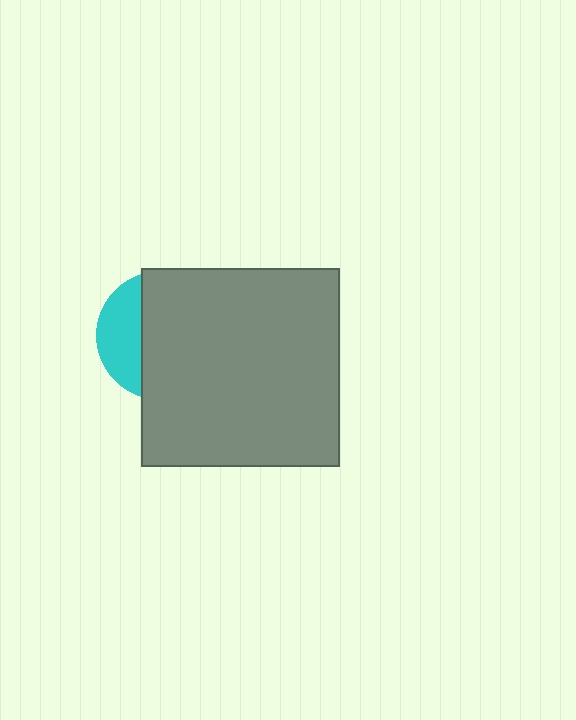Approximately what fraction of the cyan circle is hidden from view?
Roughly 69% of the cyan circle is hidden behind the gray square.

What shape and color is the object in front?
The object in front is a gray square.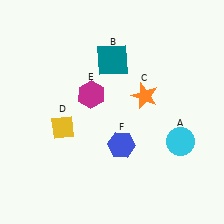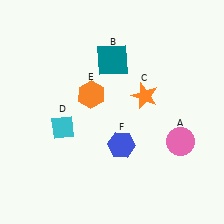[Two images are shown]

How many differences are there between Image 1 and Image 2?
There are 3 differences between the two images.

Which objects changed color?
A changed from cyan to pink. D changed from yellow to cyan. E changed from magenta to orange.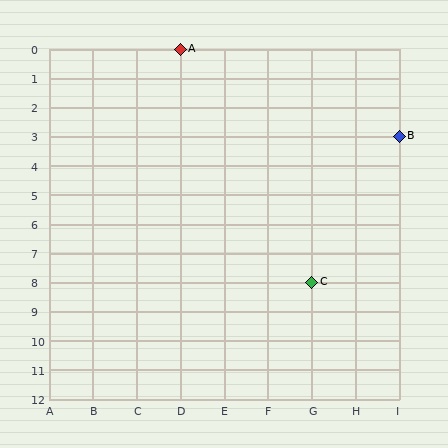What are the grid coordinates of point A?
Point A is at grid coordinates (D, 0).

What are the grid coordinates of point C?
Point C is at grid coordinates (G, 8).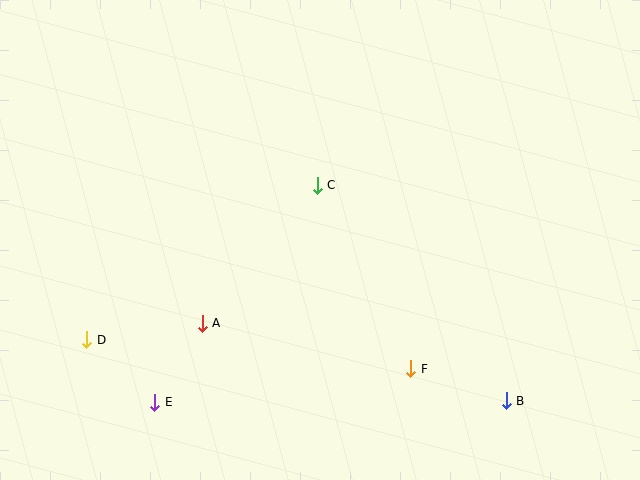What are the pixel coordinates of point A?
Point A is at (202, 323).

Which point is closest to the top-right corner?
Point C is closest to the top-right corner.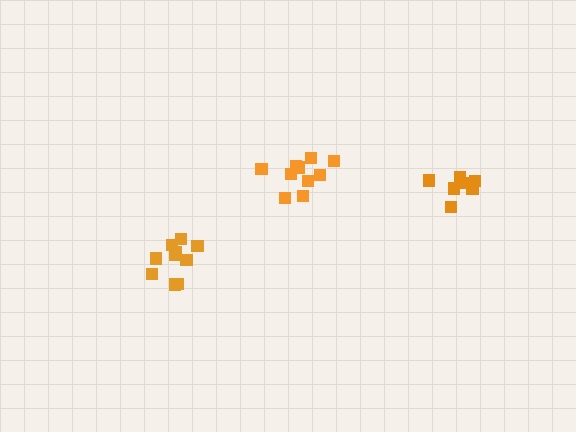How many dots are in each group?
Group 1: 10 dots, Group 2: 11 dots, Group 3: 7 dots (28 total).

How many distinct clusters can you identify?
There are 3 distinct clusters.